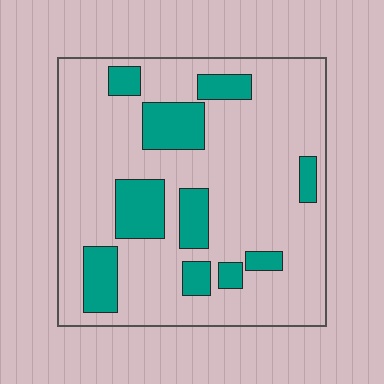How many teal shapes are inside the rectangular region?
10.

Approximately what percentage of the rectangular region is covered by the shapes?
Approximately 20%.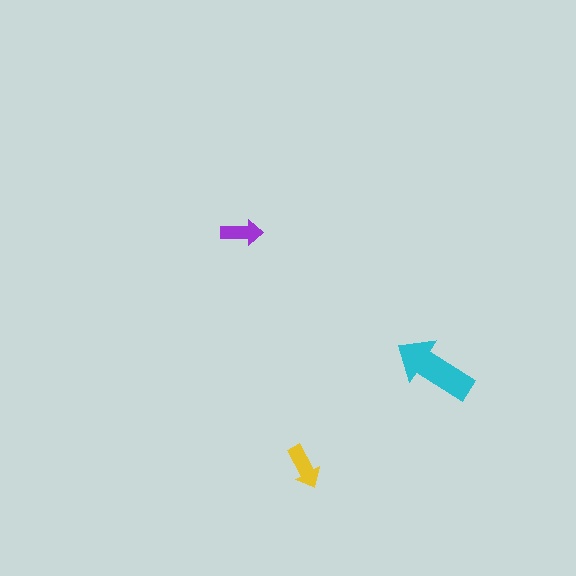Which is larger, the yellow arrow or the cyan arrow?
The cyan one.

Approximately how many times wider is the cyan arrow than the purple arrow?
About 2 times wider.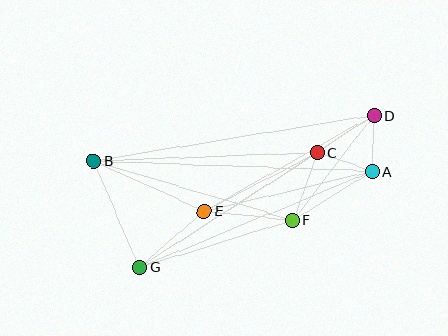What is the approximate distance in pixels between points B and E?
The distance between B and E is approximately 122 pixels.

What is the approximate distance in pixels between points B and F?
The distance between B and F is approximately 208 pixels.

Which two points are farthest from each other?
Points B and D are farthest from each other.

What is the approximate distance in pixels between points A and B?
The distance between A and B is approximately 279 pixels.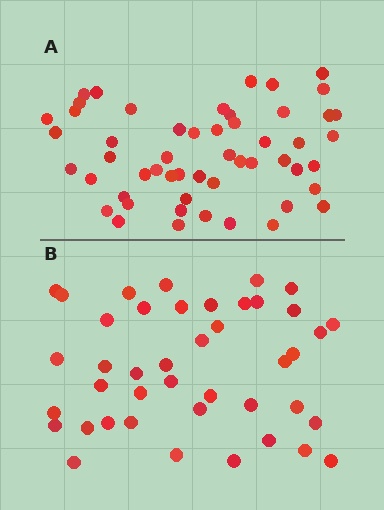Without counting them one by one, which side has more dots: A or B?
Region A (the top region) has more dots.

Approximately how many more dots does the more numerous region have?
Region A has roughly 12 or so more dots than region B.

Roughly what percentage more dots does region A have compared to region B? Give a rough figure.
About 25% more.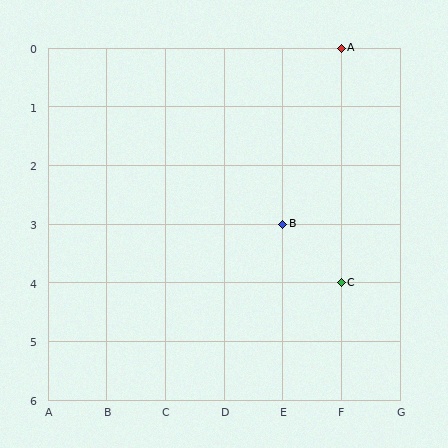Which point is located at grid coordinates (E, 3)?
Point B is at (E, 3).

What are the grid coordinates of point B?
Point B is at grid coordinates (E, 3).